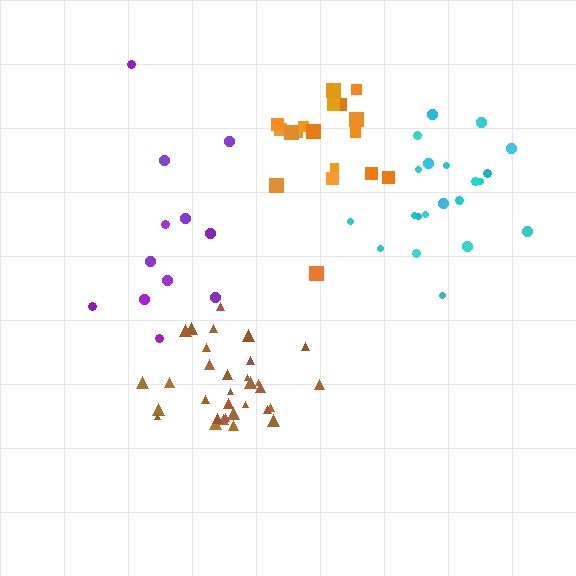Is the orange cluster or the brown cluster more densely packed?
Brown.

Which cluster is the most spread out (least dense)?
Purple.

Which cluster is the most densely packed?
Brown.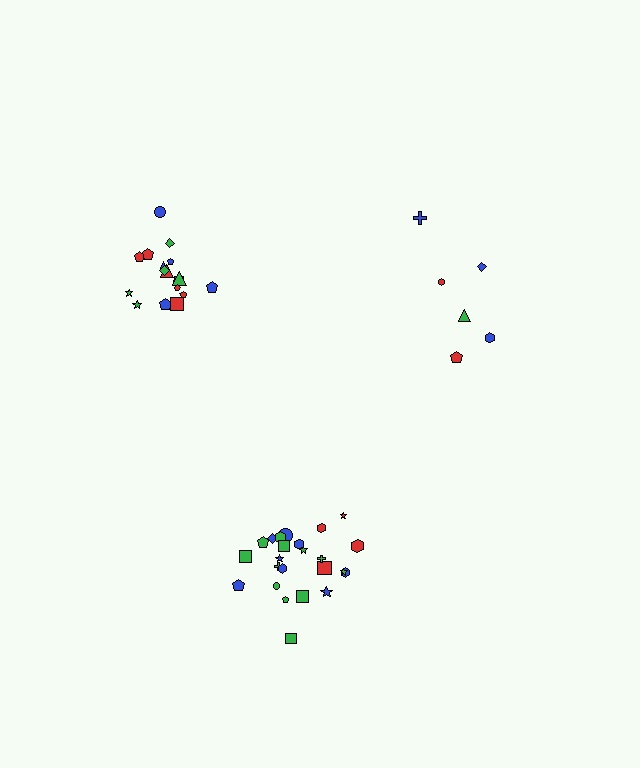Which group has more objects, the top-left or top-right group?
The top-left group.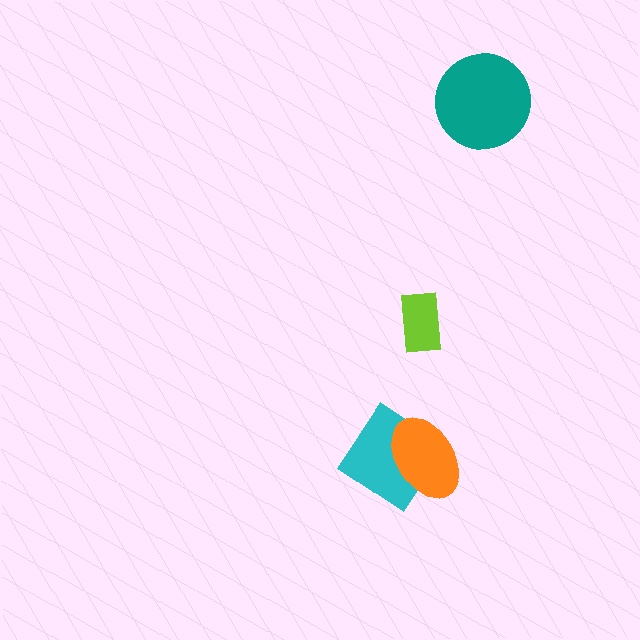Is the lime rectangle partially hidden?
No, no other shape covers it.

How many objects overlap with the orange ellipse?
1 object overlaps with the orange ellipse.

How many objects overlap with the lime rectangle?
0 objects overlap with the lime rectangle.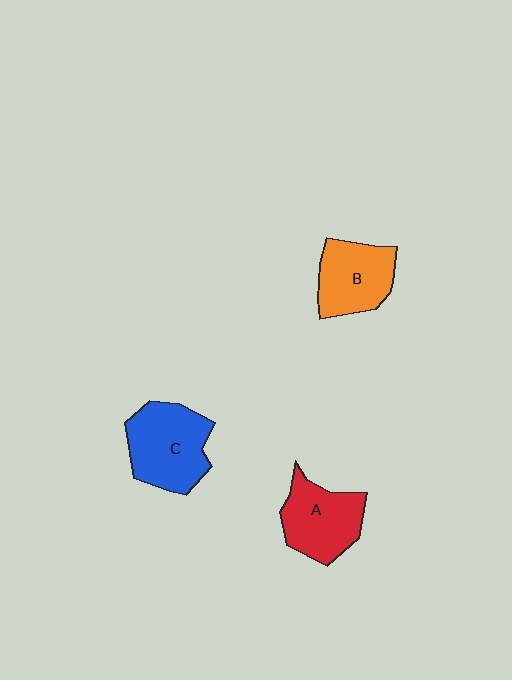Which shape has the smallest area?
Shape B (orange).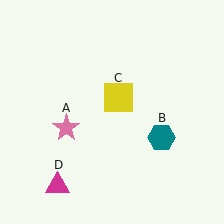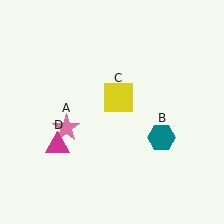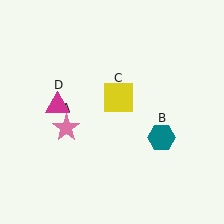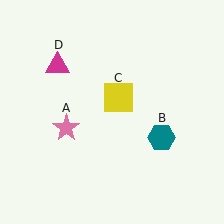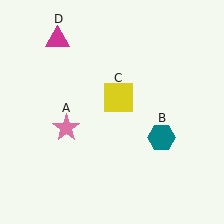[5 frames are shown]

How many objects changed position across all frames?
1 object changed position: magenta triangle (object D).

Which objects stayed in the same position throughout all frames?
Pink star (object A) and teal hexagon (object B) and yellow square (object C) remained stationary.